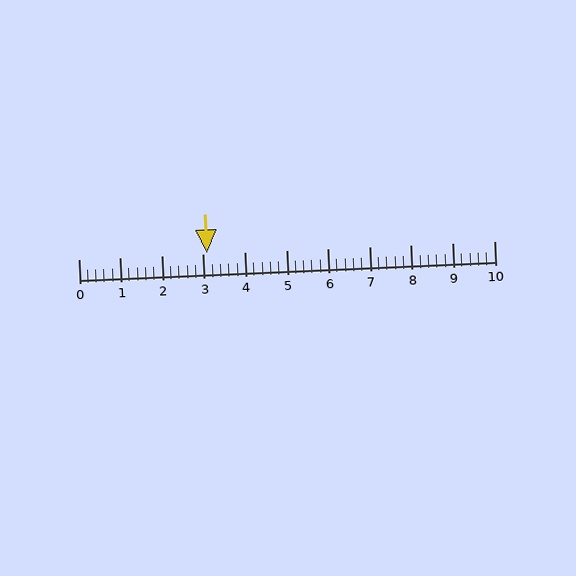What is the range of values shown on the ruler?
The ruler shows values from 0 to 10.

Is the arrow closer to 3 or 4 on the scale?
The arrow is closer to 3.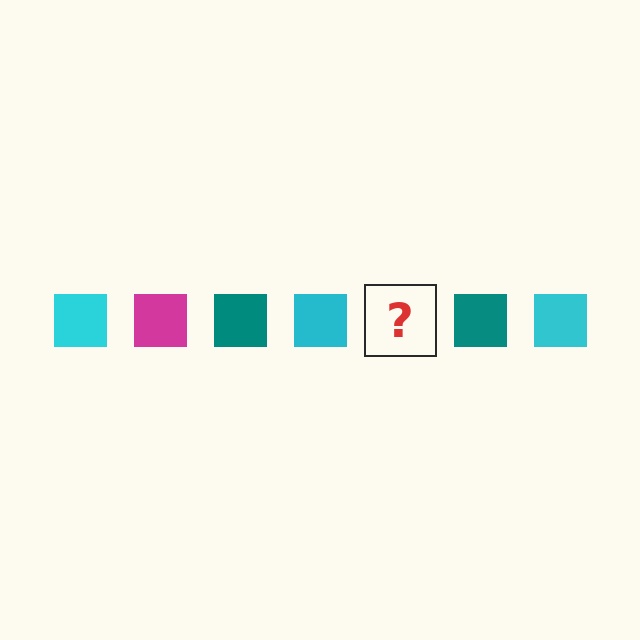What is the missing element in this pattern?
The missing element is a magenta square.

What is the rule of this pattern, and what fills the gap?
The rule is that the pattern cycles through cyan, magenta, teal squares. The gap should be filled with a magenta square.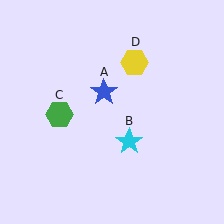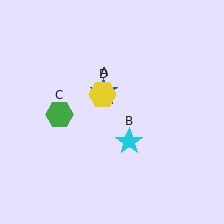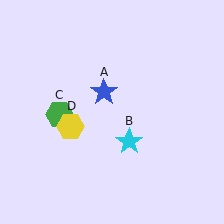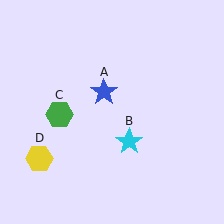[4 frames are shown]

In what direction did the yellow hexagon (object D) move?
The yellow hexagon (object D) moved down and to the left.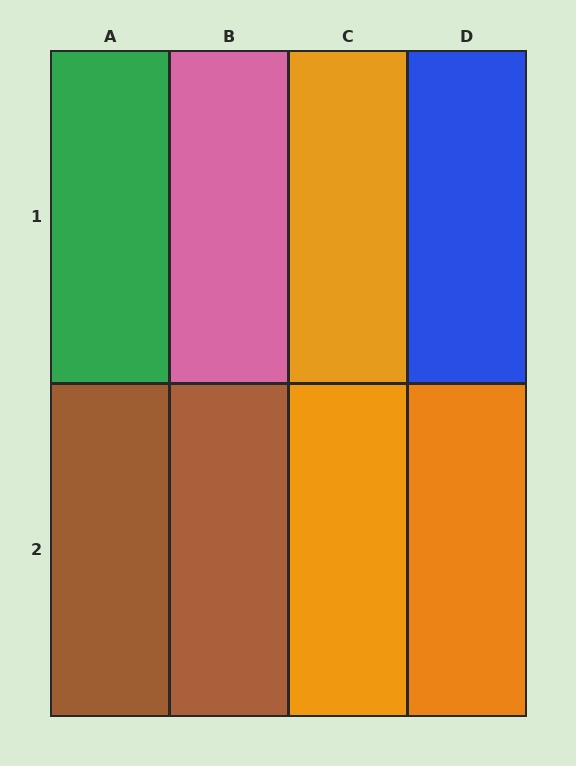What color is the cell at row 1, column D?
Blue.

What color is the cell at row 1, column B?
Pink.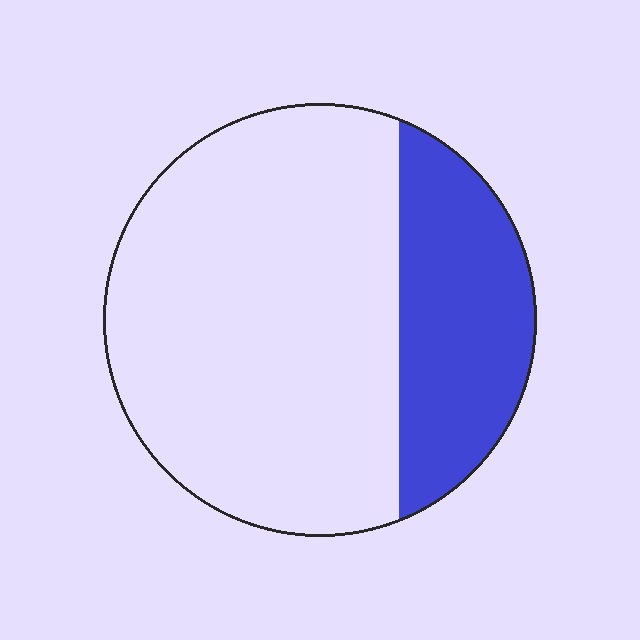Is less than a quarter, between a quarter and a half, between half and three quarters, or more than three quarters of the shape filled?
Between a quarter and a half.